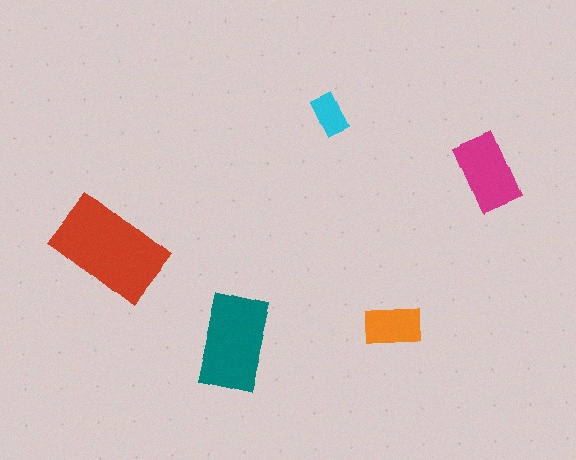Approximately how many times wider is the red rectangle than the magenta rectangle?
About 1.5 times wider.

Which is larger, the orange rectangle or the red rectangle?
The red one.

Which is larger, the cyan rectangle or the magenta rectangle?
The magenta one.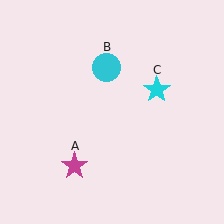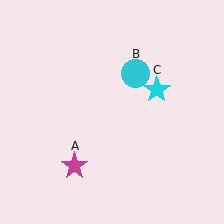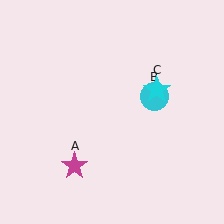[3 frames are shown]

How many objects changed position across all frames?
1 object changed position: cyan circle (object B).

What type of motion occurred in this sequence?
The cyan circle (object B) rotated clockwise around the center of the scene.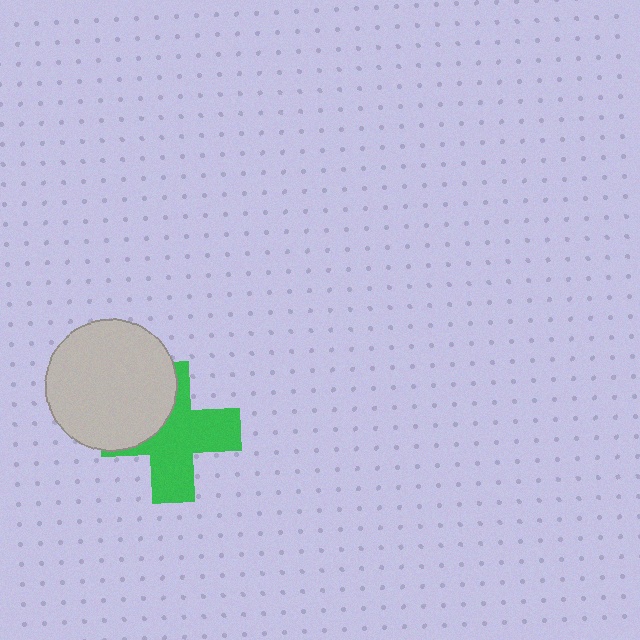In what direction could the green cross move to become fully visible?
The green cross could move toward the lower-right. That would shift it out from behind the light gray circle entirely.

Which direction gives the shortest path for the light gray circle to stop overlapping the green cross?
Moving toward the upper-left gives the shortest separation.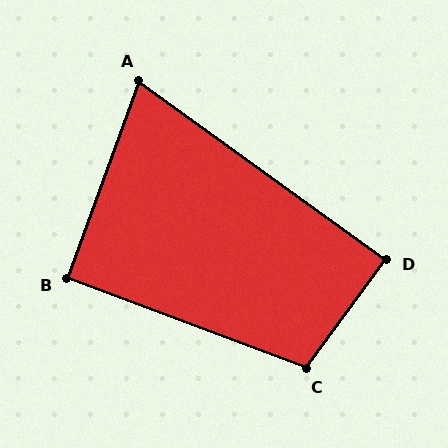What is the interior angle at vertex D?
Approximately 89 degrees (approximately right).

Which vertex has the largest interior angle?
C, at approximately 106 degrees.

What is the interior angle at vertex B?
Approximately 91 degrees (approximately right).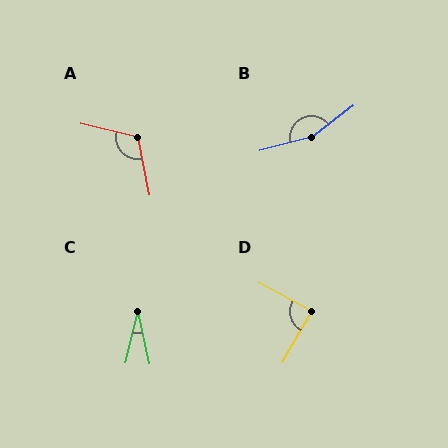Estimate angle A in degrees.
Approximately 116 degrees.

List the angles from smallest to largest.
C (26°), D (89°), A (116°), B (156°).